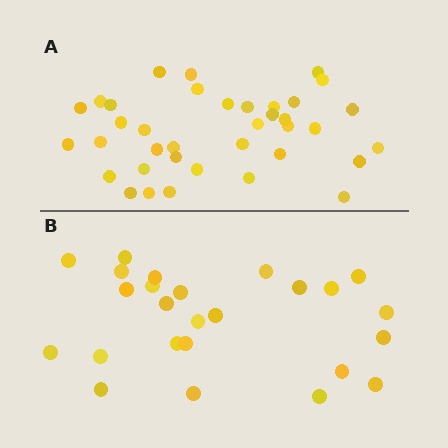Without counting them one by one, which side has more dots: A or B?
Region A (the top region) has more dots.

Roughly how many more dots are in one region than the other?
Region A has roughly 12 or so more dots than region B.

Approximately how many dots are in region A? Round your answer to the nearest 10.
About 40 dots. (The exact count is 37, which rounds to 40.)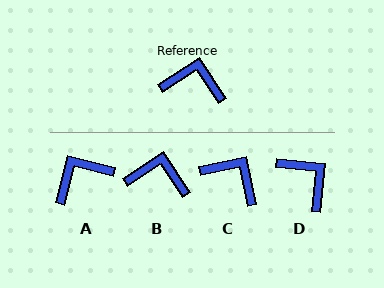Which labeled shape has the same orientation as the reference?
B.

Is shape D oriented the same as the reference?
No, it is off by about 39 degrees.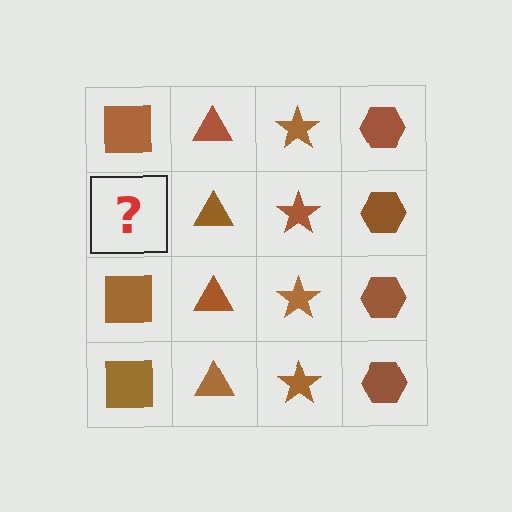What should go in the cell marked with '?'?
The missing cell should contain a brown square.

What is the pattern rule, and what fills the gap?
The rule is that each column has a consistent shape. The gap should be filled with a brown square.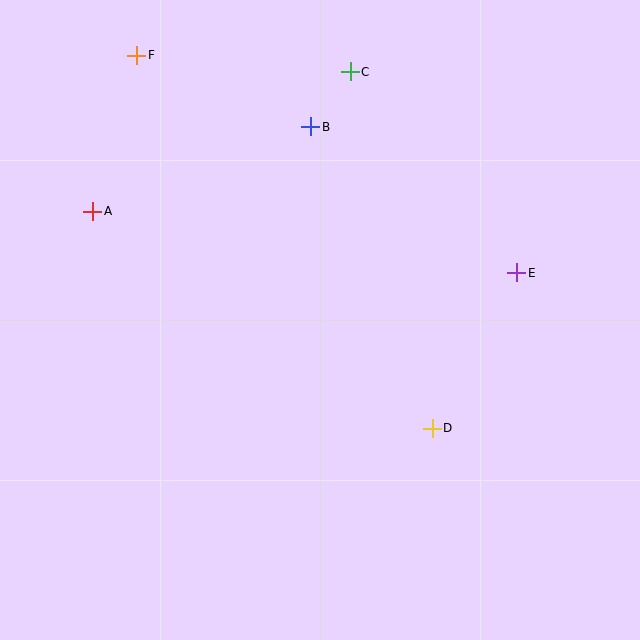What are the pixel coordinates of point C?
Point C is at (350, 72).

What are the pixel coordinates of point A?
Point A is at (93, 211).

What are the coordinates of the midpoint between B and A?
The midpoint between B and A is at (202, 169).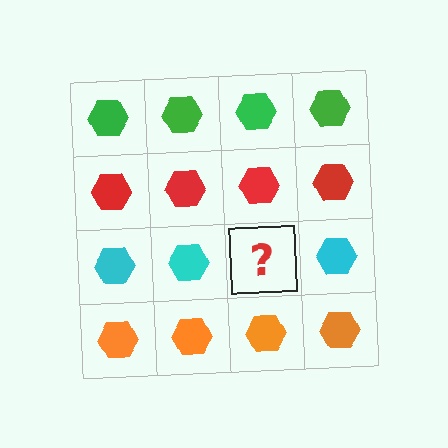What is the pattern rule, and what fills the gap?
The rule is that each row has a consistent color. The gap should be filled with a cyan hexagon.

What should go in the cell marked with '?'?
The missing cell should contain a cyan hexagon.